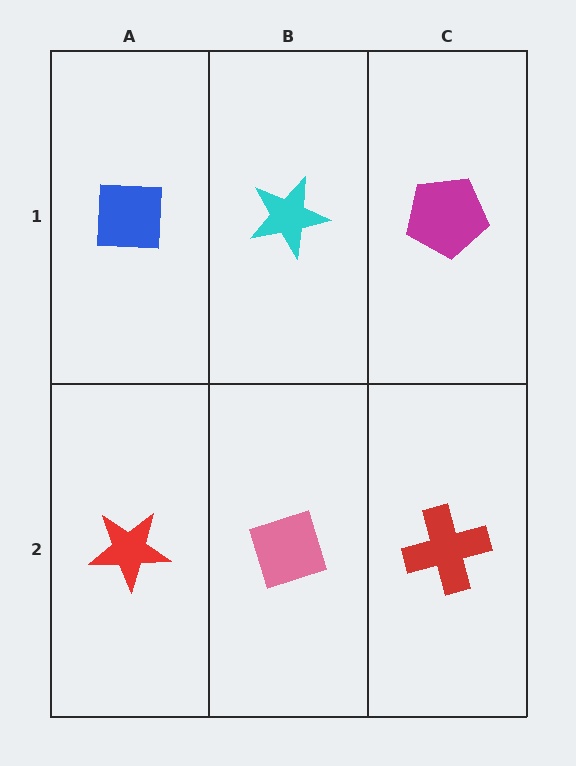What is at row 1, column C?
A magenta pentagon.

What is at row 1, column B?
A cyan star.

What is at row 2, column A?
A red star.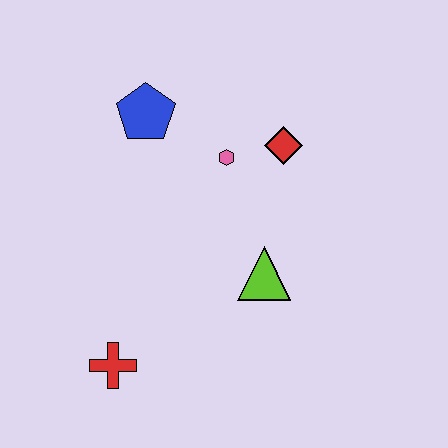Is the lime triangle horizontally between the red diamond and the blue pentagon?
Yes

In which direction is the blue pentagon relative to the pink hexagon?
The blue pentagon is to the left of the pink hexagon.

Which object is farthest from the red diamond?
The red cross is farthest from the red diamond.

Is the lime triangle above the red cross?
Yes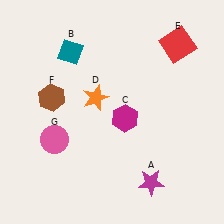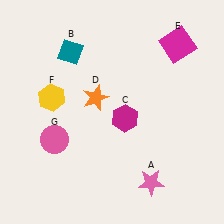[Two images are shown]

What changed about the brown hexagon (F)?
In Image 1, F is brown. In Image 2, it changed to yellow.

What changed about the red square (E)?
In Image 1, E is red. In Image 2, it changed to magenta.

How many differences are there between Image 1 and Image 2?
There are 3 differences between the two images.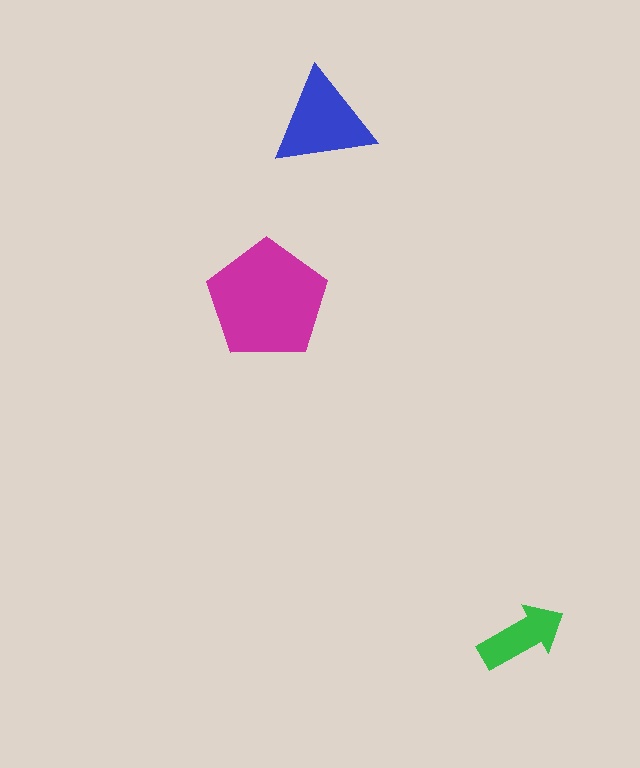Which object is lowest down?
The green arrow is bottommost.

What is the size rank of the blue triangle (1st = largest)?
2nd.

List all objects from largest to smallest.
The magenta pentagon, the blue triangle, the green arrow.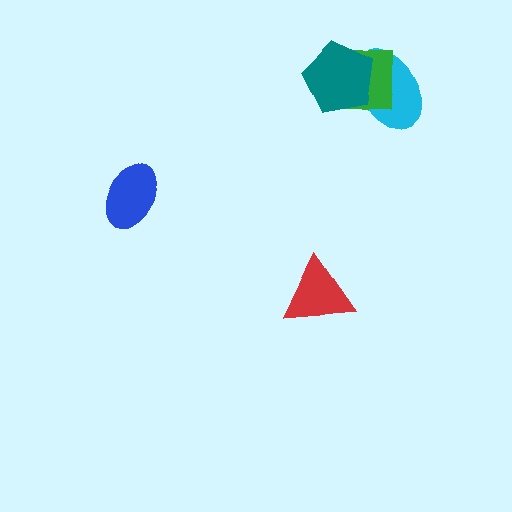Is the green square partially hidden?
Yes, it is partially covered by another shape.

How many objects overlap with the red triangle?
0 objects overlap with the red triangle.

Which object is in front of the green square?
The teal pentagon is in front of the green square.